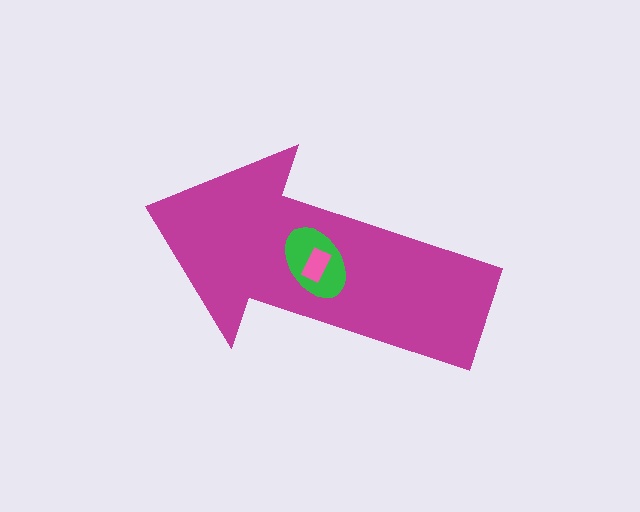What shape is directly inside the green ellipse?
The pink rectangle.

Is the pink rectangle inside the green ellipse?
Yes.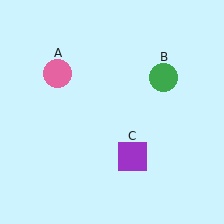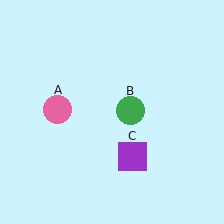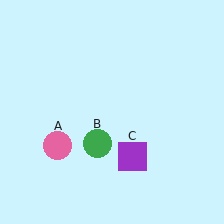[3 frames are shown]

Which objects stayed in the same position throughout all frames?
Purple square (object C) remained stationary.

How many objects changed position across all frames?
2 objects changed position: pink circle (object A), green circle (object B).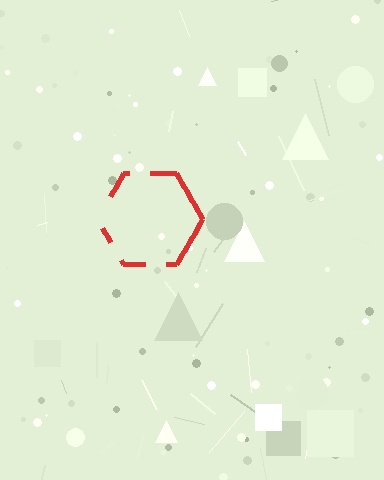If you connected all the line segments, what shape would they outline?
They would outline a hexagon.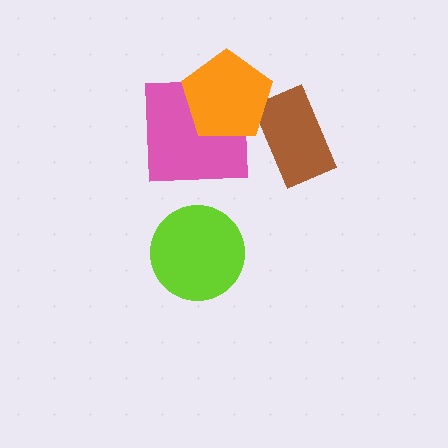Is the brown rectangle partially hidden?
Yes, it is partially covered by another shape.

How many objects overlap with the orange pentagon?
2 objects overlap with the orange pentagon.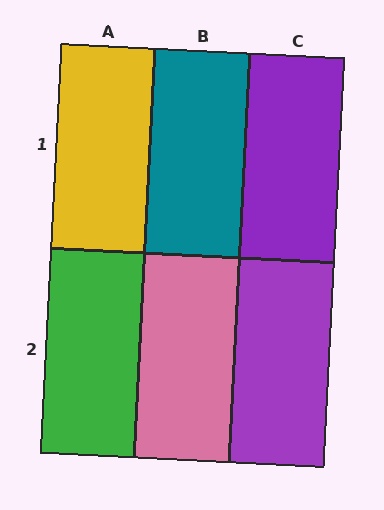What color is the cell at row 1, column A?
Yellow.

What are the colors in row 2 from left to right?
Green, pink, purple.